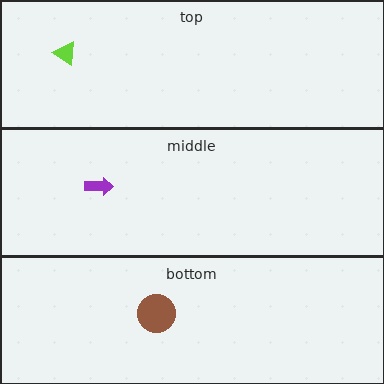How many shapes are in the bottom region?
1.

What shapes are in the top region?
The lime triangle.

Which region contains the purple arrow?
The middle region.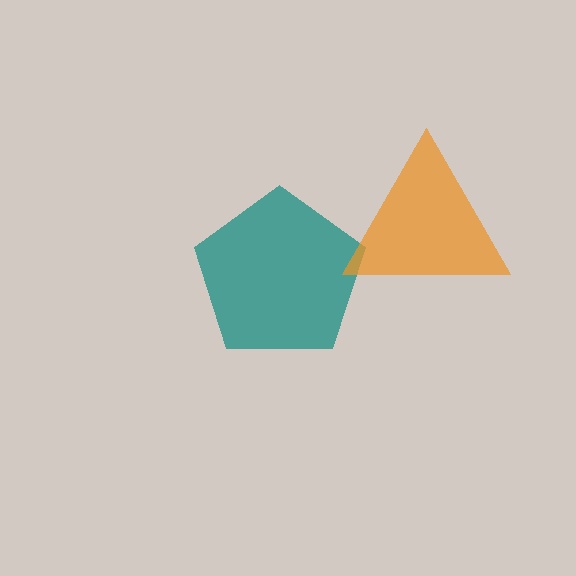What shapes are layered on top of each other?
The layered shapes are: a teal pentagon, an orange triangle.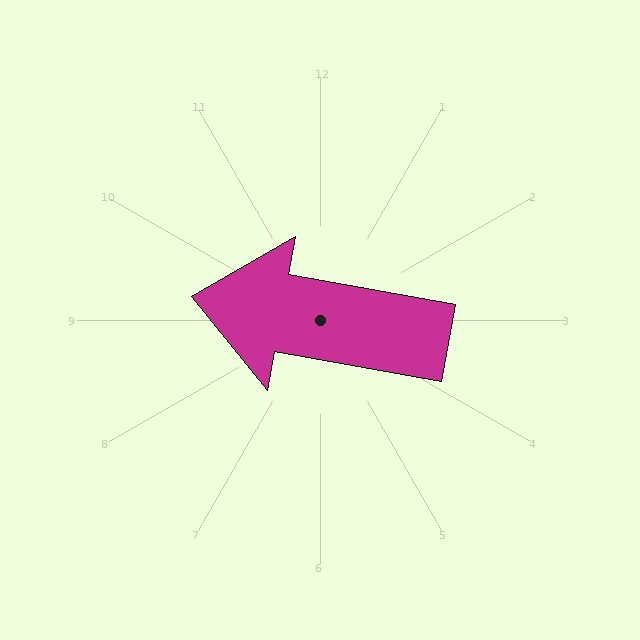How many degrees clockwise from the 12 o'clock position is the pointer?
Approximately 280 degrees.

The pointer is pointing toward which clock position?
Roughly 9 o'clock.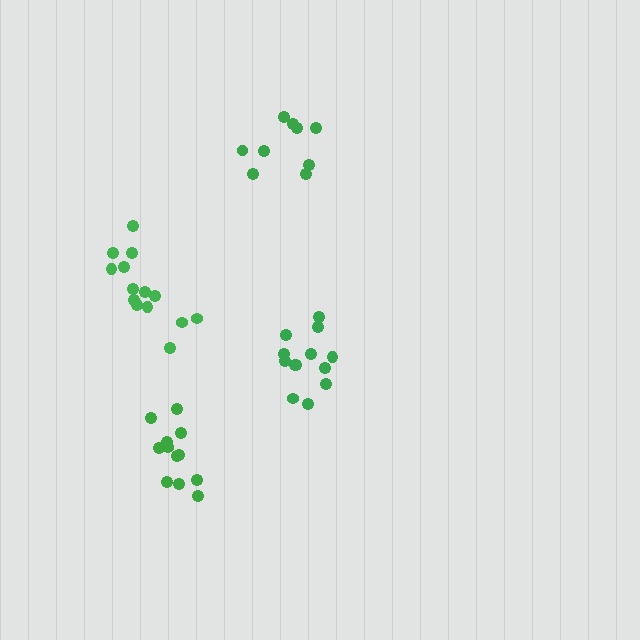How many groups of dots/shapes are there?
There are 4 groups.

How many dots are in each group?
Group 1: 9 dots, Group 2: 14 dots, Group 3: 13 dots, Group 4: 12 dots (48 total).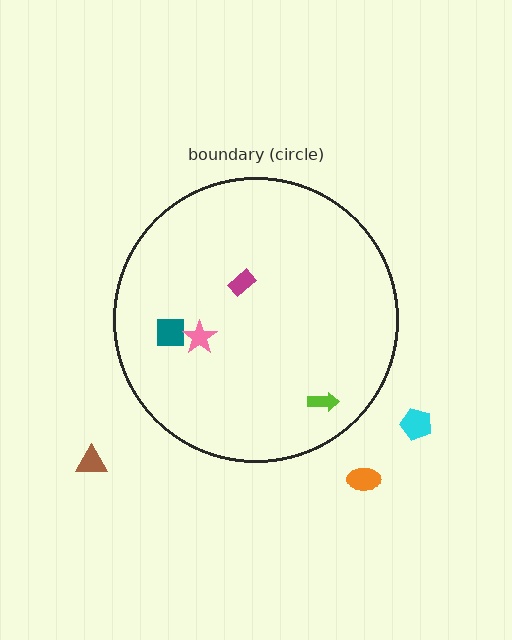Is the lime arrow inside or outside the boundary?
Inside.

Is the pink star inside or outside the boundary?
Inside.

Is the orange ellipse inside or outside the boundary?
Outside.